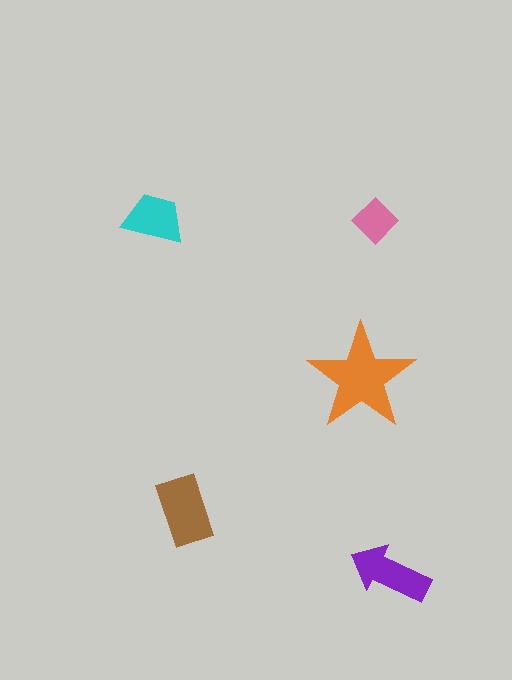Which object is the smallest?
The pink diamond.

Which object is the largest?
The orange star.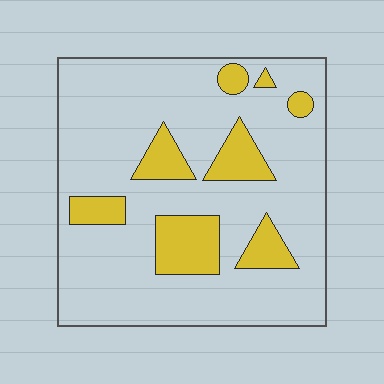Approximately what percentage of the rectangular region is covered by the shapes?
Approximately 20%.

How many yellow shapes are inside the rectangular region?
8.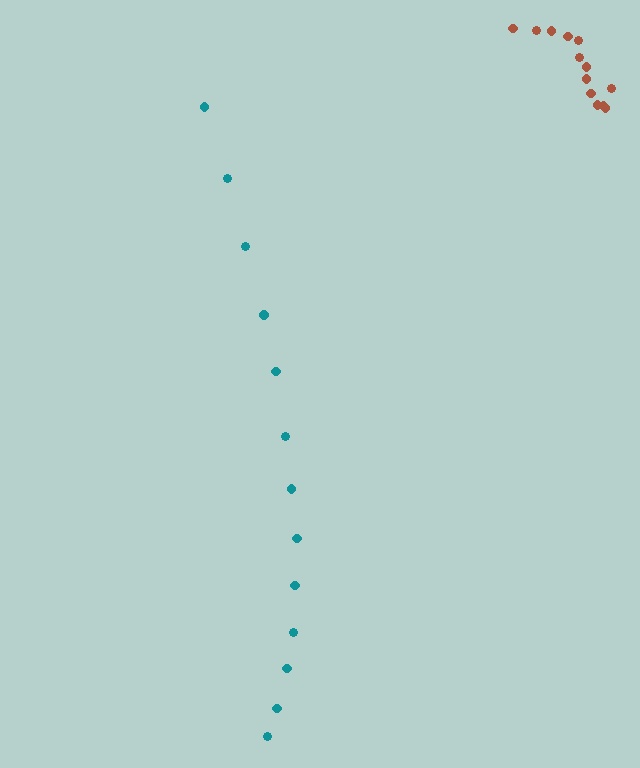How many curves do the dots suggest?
There are 2 distinct paths.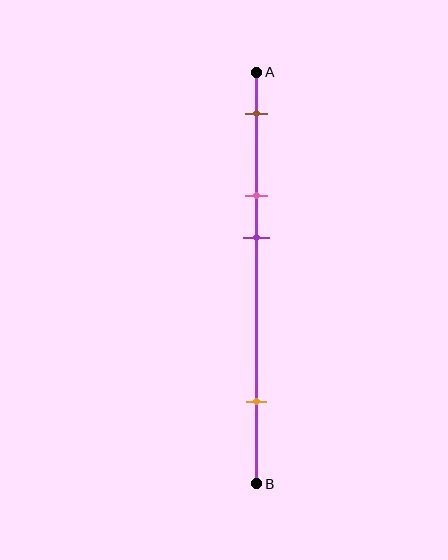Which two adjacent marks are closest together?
The pink and purple marks are the closest adjacent pair.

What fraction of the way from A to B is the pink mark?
The pink mark is approximately 30% (0.3) of the way from A to B.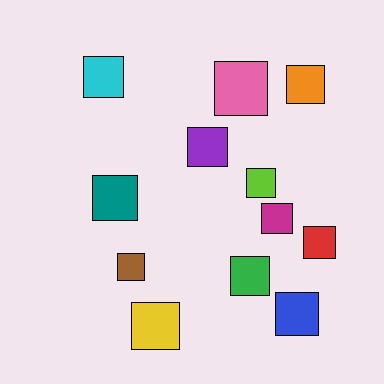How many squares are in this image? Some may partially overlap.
There are 12 squares.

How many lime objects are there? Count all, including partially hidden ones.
There is 1 lime object.